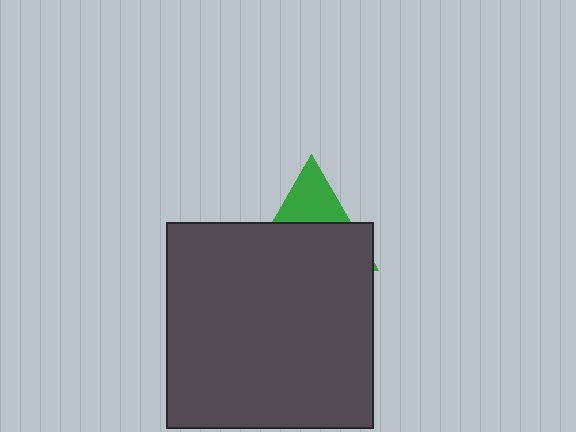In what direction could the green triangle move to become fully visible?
The green triangle could move up. That would shift it out from behind the dark gray square entirely.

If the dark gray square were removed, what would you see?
You would see the complete green triangle.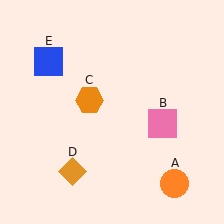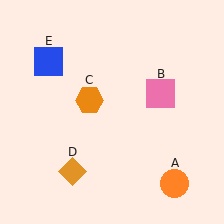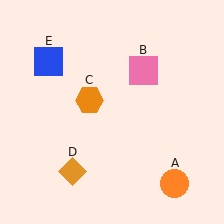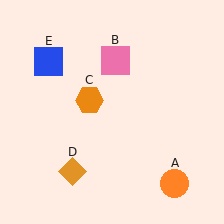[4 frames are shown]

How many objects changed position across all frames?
1 object changed position: pink square (object B).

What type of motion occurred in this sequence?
The pink square (object B) rotated counterclockwise around the center of the scene.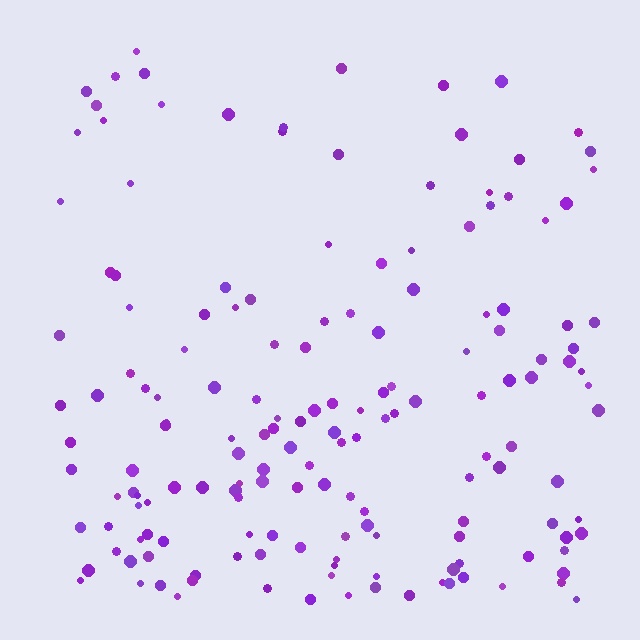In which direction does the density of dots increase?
From top to bottom, with the bottom side densest.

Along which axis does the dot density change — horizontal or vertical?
Vertical.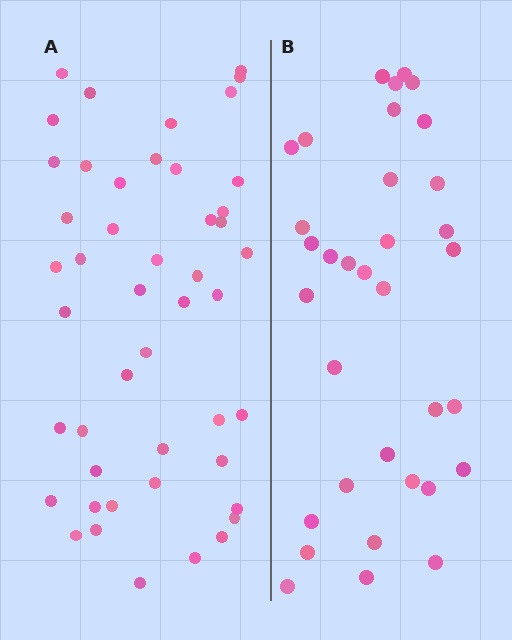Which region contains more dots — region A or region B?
Region A (the left region) has more dots.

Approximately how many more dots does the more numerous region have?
Region A has approximately 15 more dots than region B.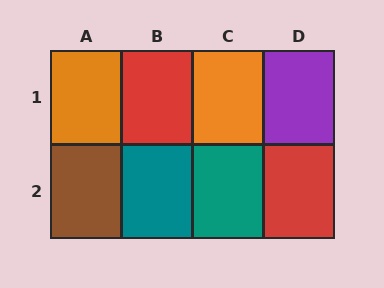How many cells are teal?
2 cells are teal.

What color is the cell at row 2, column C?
Teal.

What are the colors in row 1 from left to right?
Orange, red, orange, purple.